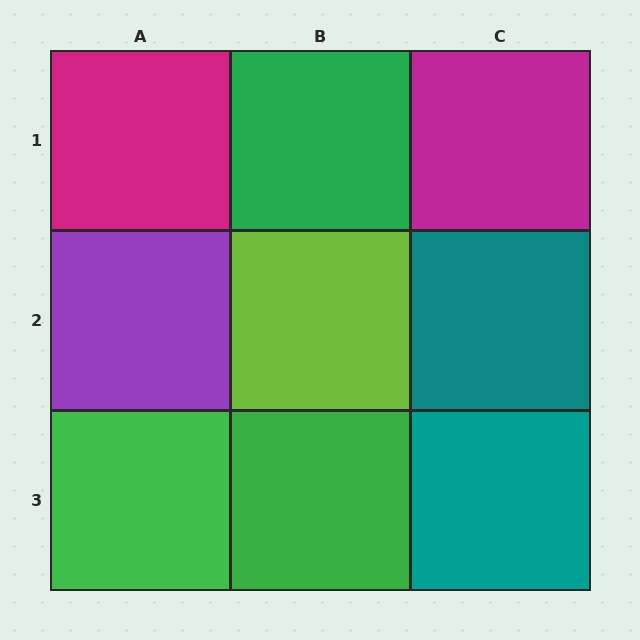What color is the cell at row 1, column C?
Magenta.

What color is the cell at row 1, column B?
Green.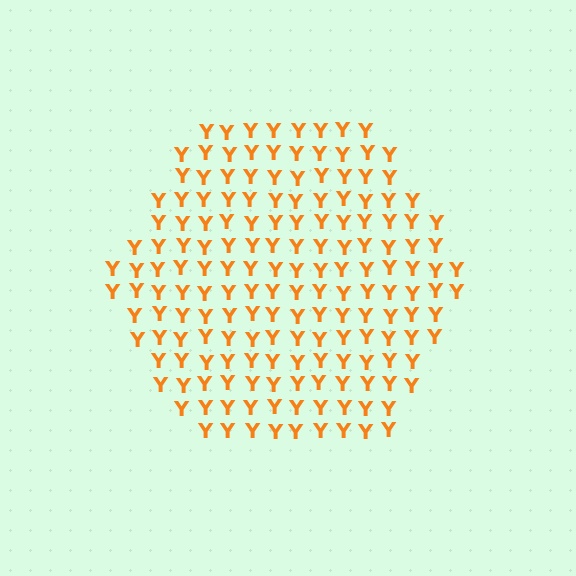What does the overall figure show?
The overall figure shows a hexagon.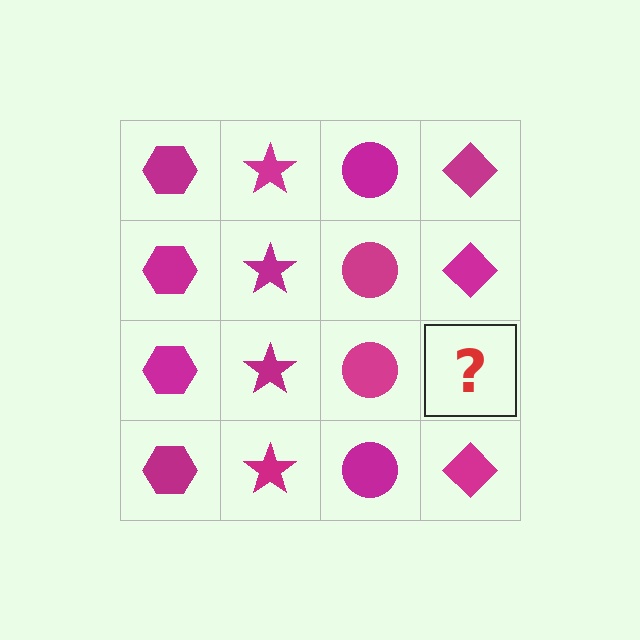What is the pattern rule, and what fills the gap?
The rule is that each column has a consistent shape. The gap should be filled with a magenta diamond.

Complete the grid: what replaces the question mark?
The question mark should be replaced with a magenta diamond.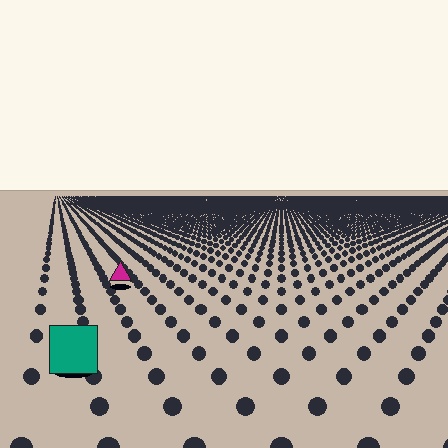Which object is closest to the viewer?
The teal square is closest. The texture marks near it are larger and more spread out.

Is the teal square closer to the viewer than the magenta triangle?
Yes. The teal square is closer — you can tell from the texture gradient: the ground texture is coarser near it.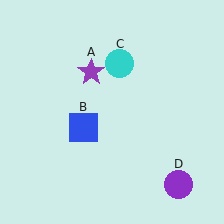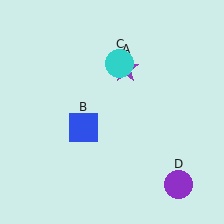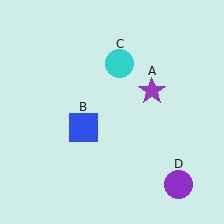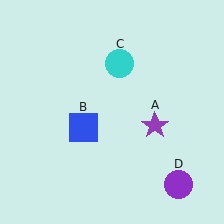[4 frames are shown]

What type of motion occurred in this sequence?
The purple star (object A) rotated clockwise around the center of the scene.